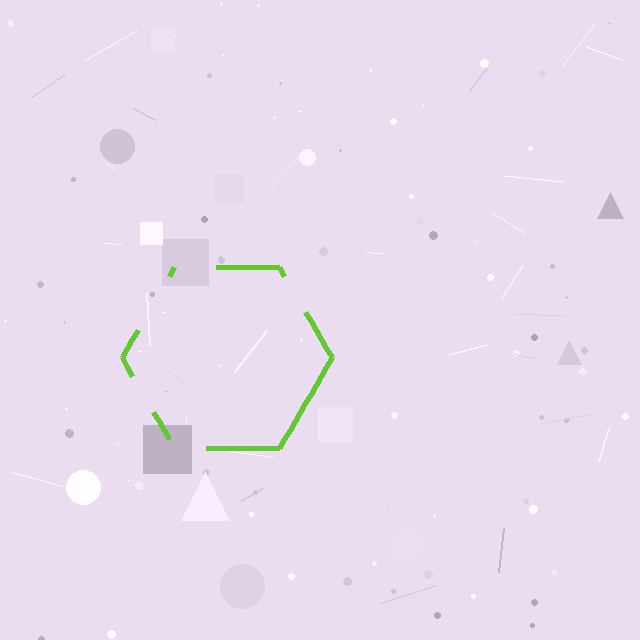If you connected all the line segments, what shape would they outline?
They would outline a hexagon.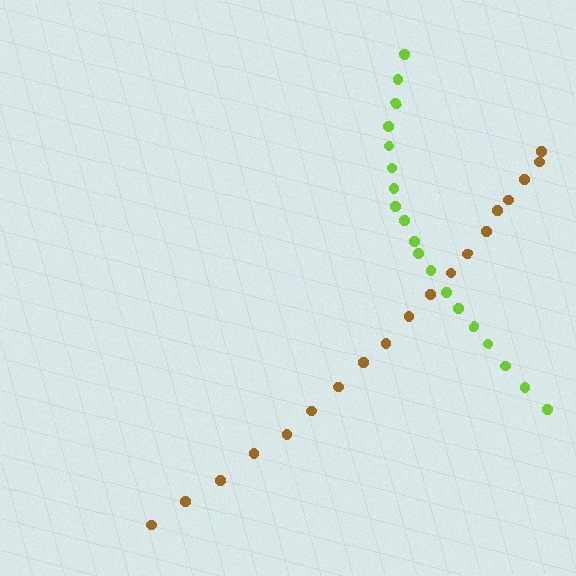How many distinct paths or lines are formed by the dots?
There are 2 distinct paths.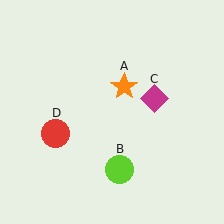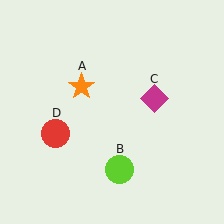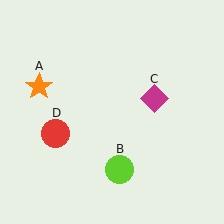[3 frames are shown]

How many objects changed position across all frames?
1 object changed position: orange star (object A).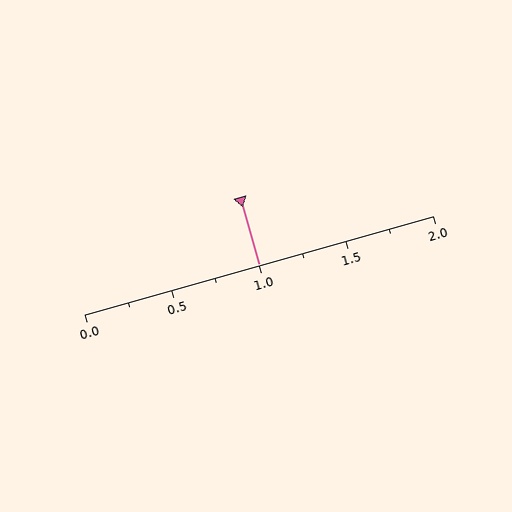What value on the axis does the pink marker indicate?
The marker indicates approximately 1.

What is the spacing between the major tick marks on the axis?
The major ticks are spaced 0.5 apart.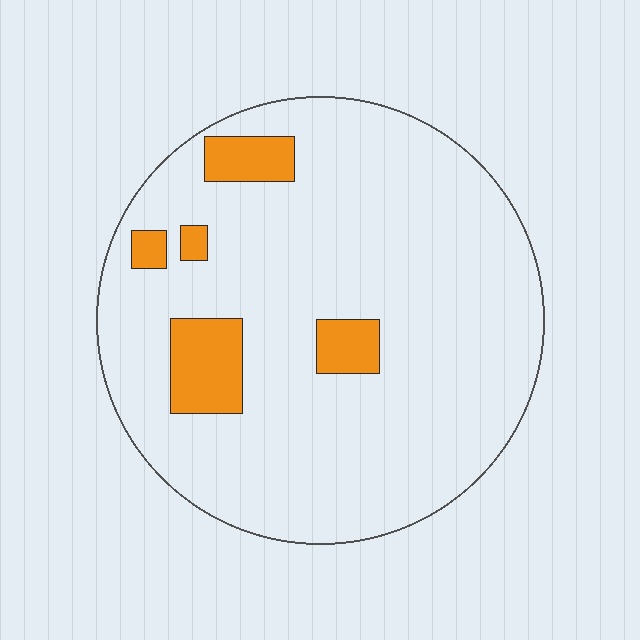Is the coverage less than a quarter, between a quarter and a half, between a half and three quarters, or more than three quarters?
Less than a quarter.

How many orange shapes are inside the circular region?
5.